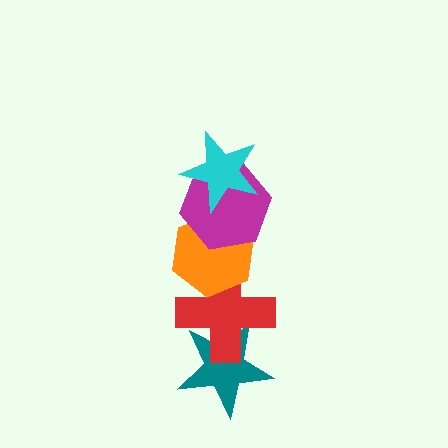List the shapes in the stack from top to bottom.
From top to bottom: the cyan star, the magenta hexagon, the orange hexagon, the red cross, the teal star.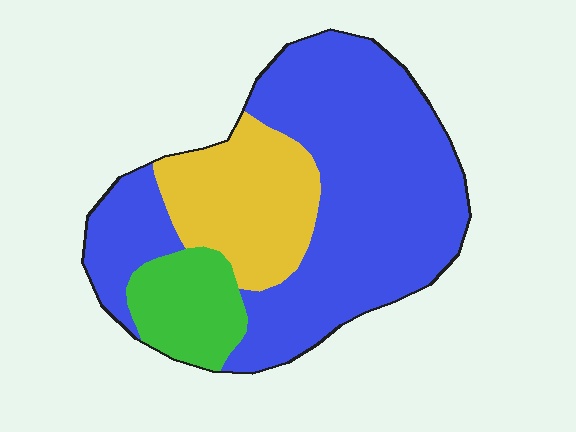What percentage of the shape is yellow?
Yellow covers roughly 20% of the shape.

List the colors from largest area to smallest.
From largest to smallest: blue, yellow, green.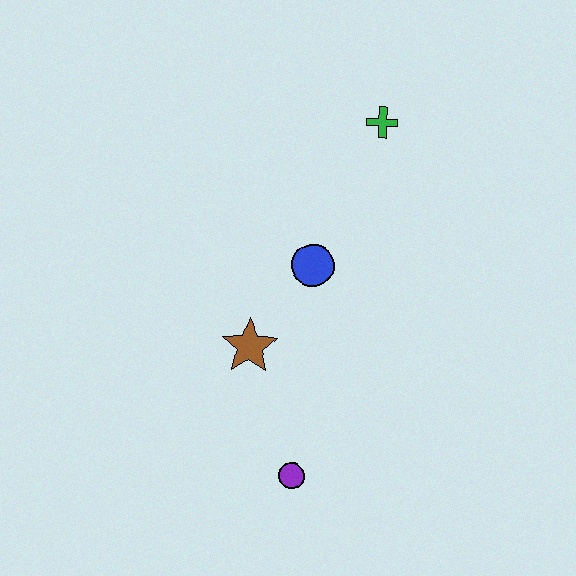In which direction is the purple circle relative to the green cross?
The purple circle is below the green cross.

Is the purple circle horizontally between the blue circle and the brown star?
Yes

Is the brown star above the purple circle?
Yes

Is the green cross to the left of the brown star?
No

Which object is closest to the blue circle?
The brown star is closest to the blue circle.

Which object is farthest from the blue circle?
The purple circle is farthest from the blue circle.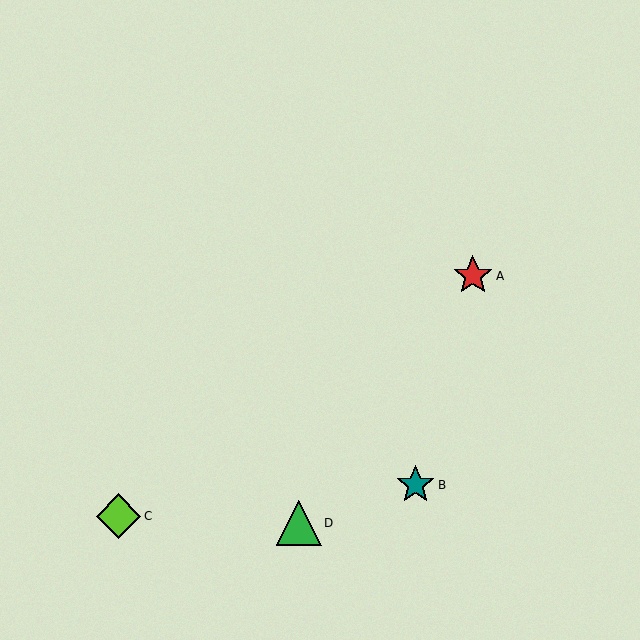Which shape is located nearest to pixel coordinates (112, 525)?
The lime diamond (labeled C) at (118, 516) is nearest to that location.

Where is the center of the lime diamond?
The center of the lime diamond is at (118, 516).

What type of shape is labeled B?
Shape B is a teal star.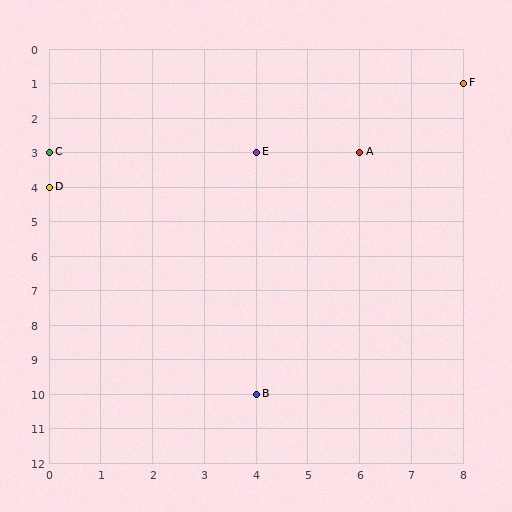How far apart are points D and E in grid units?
Points D and E are 4 columns and 1 row apart (about 4.1 grid units diagonally).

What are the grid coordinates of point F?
Point F is at grid coordinates (8, 1).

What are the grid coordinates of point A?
Point A is at grid coordinates (6, 3).